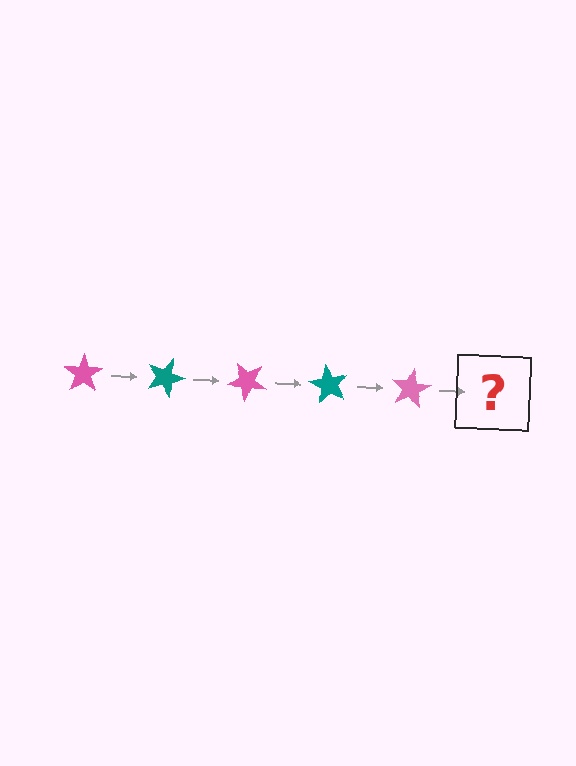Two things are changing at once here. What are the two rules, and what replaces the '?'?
The two rules are that it rotates 20 degrees each step and the color cycles through pink and teal. The '?' should be a teal star, rotated 100 degrees from the start.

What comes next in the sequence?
The next element should be a teal star, rotated 100 degrees from the start.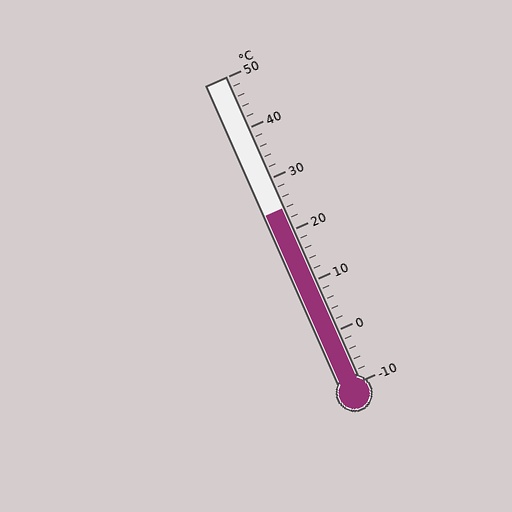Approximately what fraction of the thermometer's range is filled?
The thermometer is filled to approximately 55% of its range.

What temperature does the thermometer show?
The thermometer shows approximately 24°C.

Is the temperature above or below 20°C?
The temperature is above 20°C.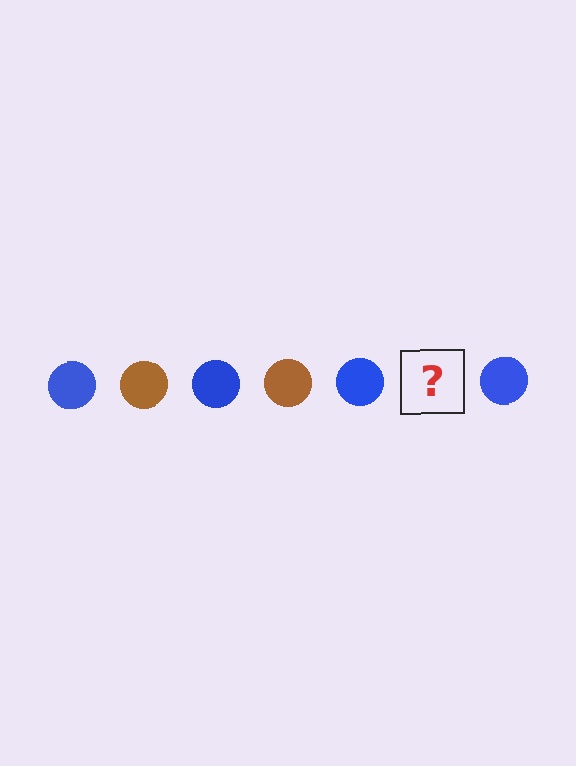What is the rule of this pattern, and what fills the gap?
The rule is that the pattern cycles through blue, brown circles. The gap should be filled with a brown circle.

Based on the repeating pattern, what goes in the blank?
The blank should be a brown circle.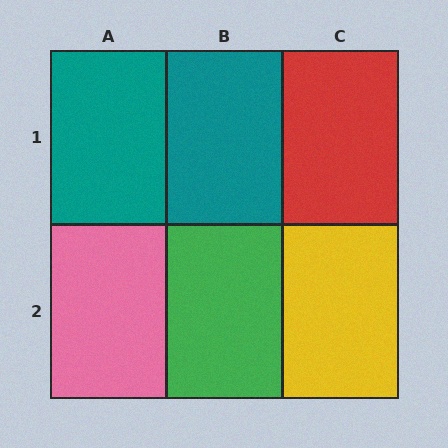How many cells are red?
1 cell is red.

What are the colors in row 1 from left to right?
Teal, teal, red.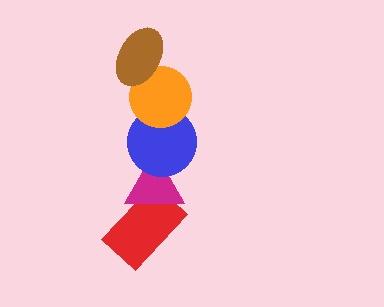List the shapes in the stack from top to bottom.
From top to bottom: the brown ellipse, the orange circle, the blue circle, the magenta triangle, the red rectangle.